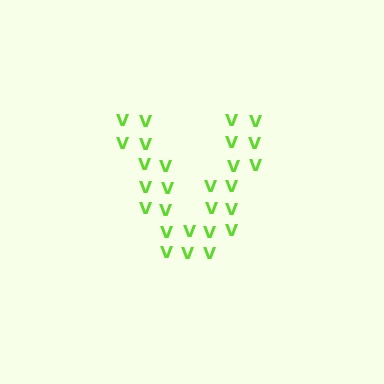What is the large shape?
The large shape is the letter V.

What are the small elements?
The small elements are letter V's.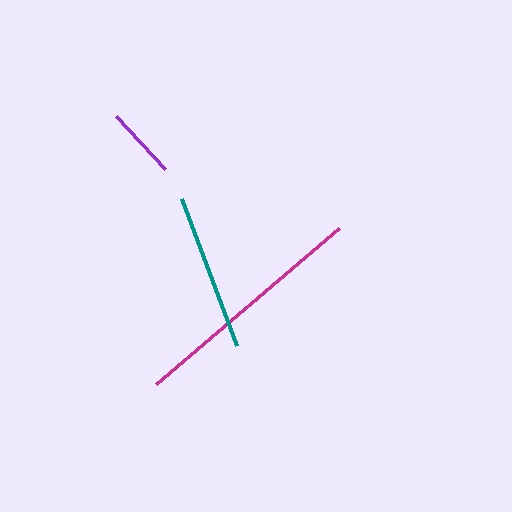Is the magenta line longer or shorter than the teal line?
The magenta line is longer than the teal line.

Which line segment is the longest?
The magenta line is the longest at approximately 240 pixels.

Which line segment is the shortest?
The purple line is the shortest at approximately 71 pixels.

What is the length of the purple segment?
The purple segment is approximately 71 pixels long.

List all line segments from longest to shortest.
From longest to shortest: magenta, teal, purple.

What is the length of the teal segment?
The teal segment is approximately 156 pixels long.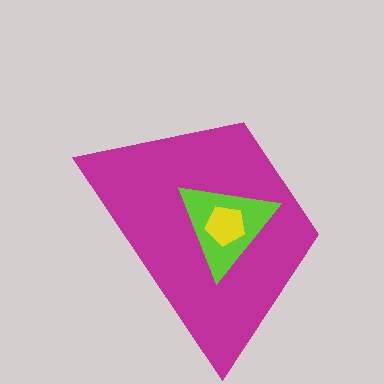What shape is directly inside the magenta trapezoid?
The lime triangle.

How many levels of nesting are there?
3.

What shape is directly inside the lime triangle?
The yellow pentagon.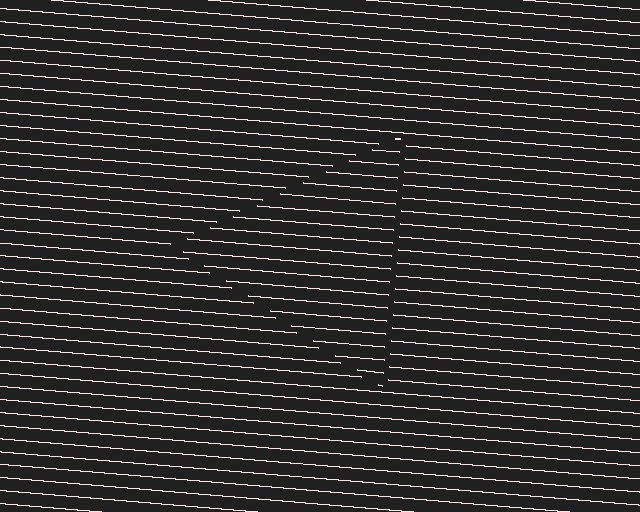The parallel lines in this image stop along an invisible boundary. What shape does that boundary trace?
An illusory triangle. The interior of the shape contains the same grating, shifted by half a period — the contour is defined by the phase discontinuity where line-ends from the inner and outer gratings abut.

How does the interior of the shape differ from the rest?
The interior of the shape contains the same grating, shifted by half a period — the contour is defined by the phase discontinuity where line-ends from the inner and outer gratings abut.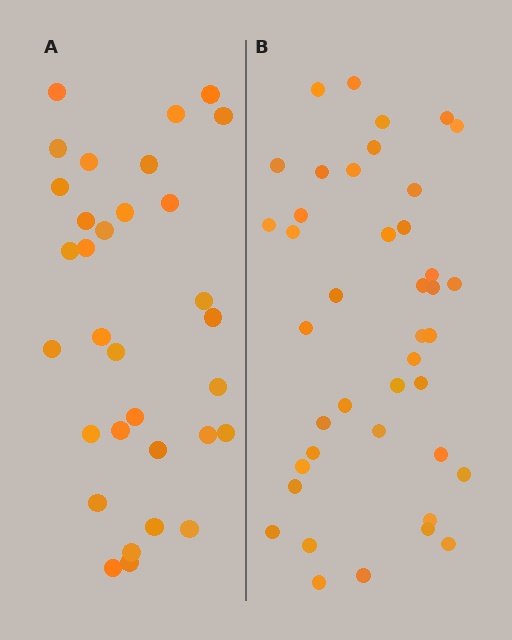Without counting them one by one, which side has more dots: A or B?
Region B (the right region) has more dots.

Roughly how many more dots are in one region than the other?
Region B has roughly 8 or so more dots than region A.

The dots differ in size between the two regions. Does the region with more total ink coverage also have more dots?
No. Region A has more total ink coverage because its dots are larger, but region B actually contains more individual dots. Total area can be misleading — the number of items is what matters here.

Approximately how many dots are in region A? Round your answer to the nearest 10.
About 30 dots. (The exact count is 32, which rounds to 30.)